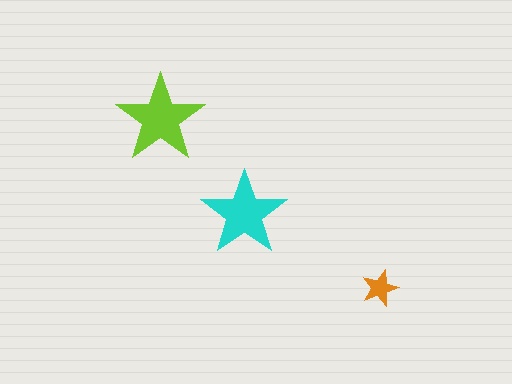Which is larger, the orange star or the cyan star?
The cyan one.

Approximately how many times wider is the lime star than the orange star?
About 2.5 times wider.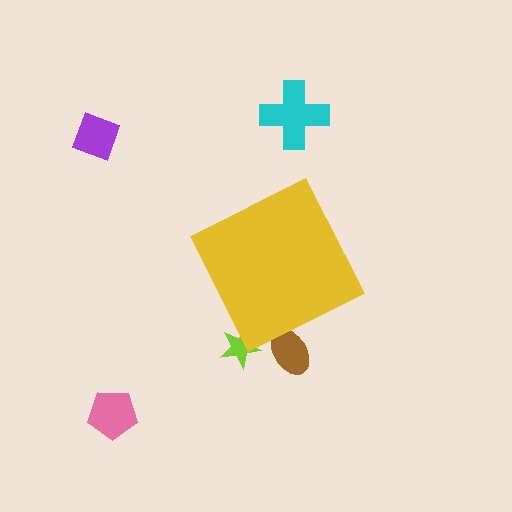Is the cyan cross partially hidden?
No, the cyan cross is fully visible.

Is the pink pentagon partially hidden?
No, the pink pentagon is fully visible.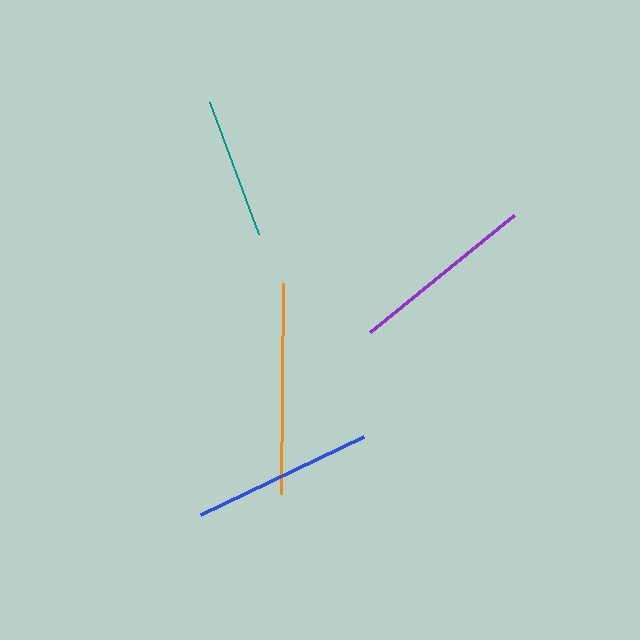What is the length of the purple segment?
The purple segment is approximately 186 pixels long.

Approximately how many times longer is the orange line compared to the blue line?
The orange line is approximately 1.2 times the length of the blue line.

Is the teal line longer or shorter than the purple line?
The purple line is longer than the teal line.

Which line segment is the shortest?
The teal line is the shortest at approximately 140 pixels.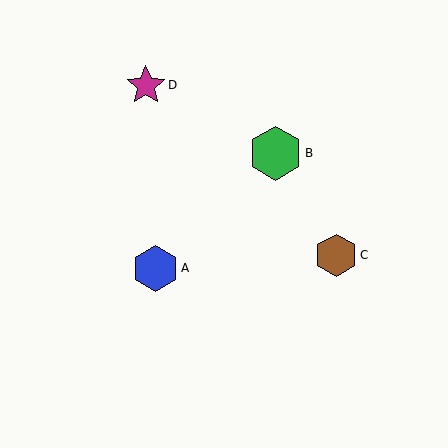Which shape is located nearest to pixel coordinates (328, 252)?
The brown hexagon (labeled C) at (336, 255) is nearest to that location.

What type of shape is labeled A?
Shape A is a blue hexagon.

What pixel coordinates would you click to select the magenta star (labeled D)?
Click at (146, 85) to select the magenta star D.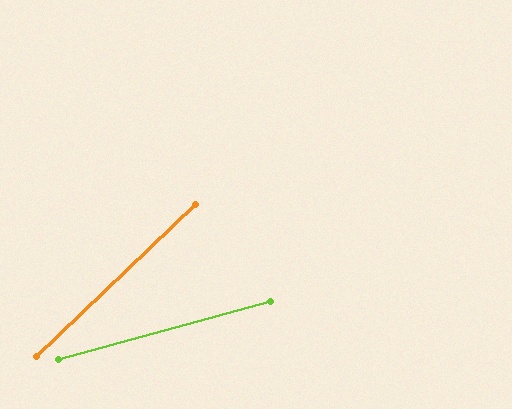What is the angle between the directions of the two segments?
Approximately 28 degrees.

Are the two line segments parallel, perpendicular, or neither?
Neither parallel nor perpendicular — they differ by about 28°.